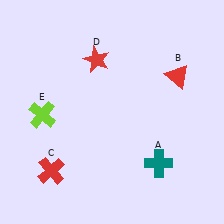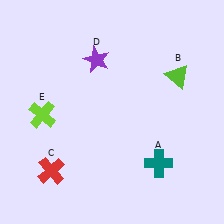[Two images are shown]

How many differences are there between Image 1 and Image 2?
There are 2 differences between the two images.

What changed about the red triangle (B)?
In Image 1, B is red. In Image 2, it changed to lime.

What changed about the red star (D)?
In Image 1, D is red. In Image 2, it changed to purple.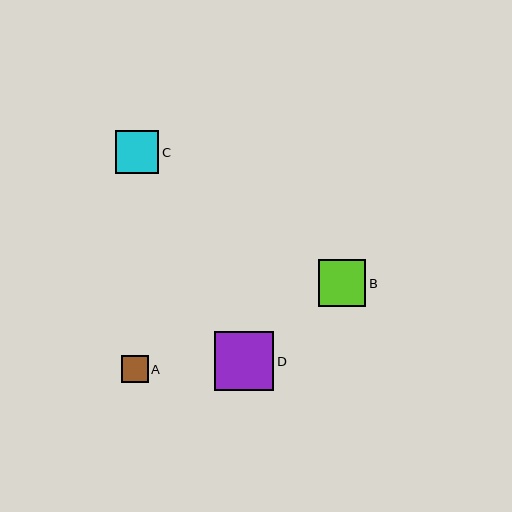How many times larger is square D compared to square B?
Square D is approximately 1.2 times the size of square B.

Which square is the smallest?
Square A is the smallest with a size of approximately 27 pixels.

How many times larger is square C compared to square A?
Square C is approximately 1.6 times the size of square A.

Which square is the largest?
Square D is the largest with a size of approximately 59 pixels.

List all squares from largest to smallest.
From largest to smallest: D, B, C, A.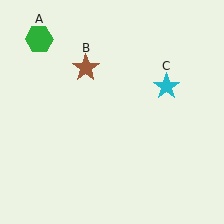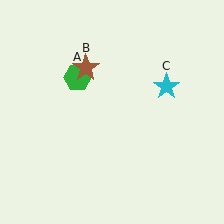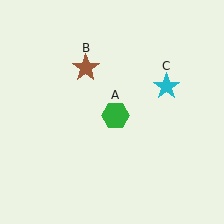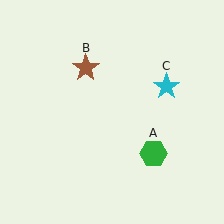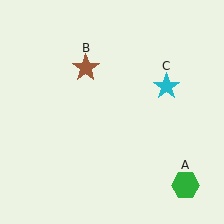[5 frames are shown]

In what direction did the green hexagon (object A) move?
The green hexagon (object A) moved down and to the right.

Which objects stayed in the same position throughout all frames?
Brown star (object B) and cyan star (object C) remained stationary.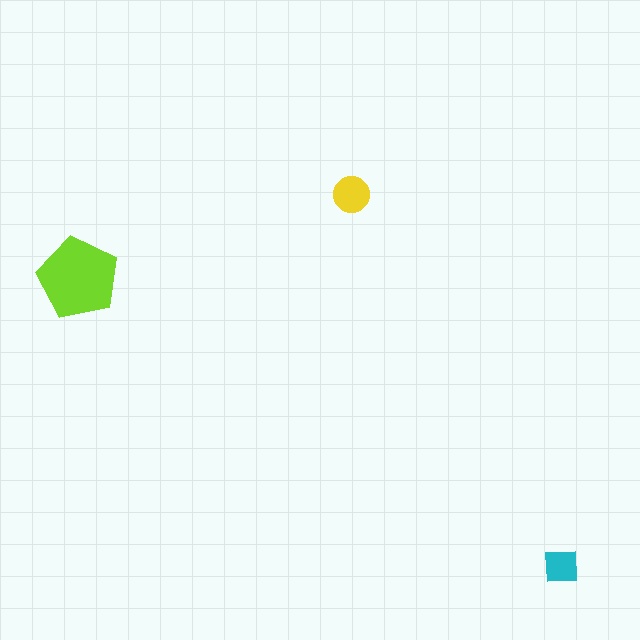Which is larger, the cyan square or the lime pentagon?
The lime pentagon.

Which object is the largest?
The lime pentagon.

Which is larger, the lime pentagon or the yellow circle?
The lime pentagon.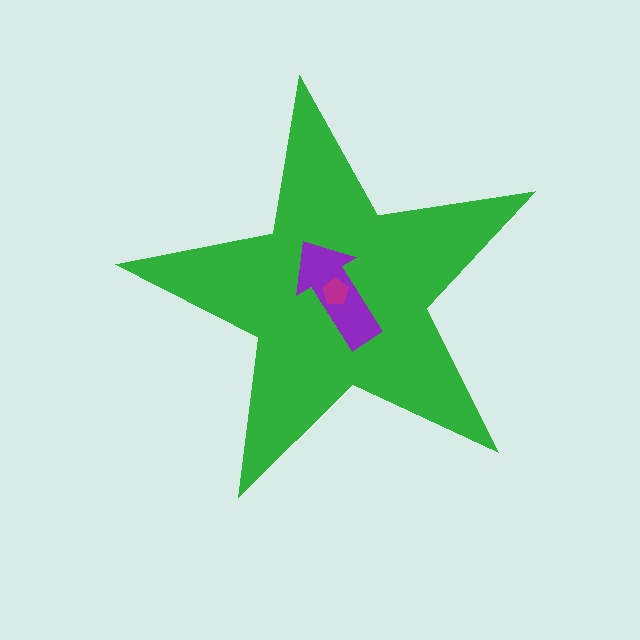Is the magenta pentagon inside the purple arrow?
Yes.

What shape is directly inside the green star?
The purple arrow.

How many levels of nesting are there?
3.